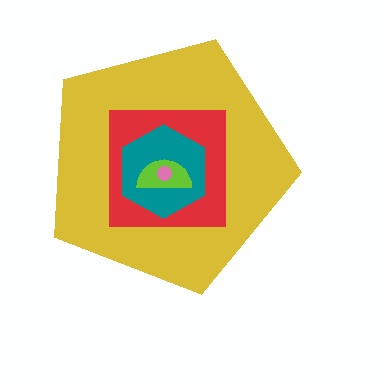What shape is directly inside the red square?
The teal hexagon.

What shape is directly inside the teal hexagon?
The lime semicircle.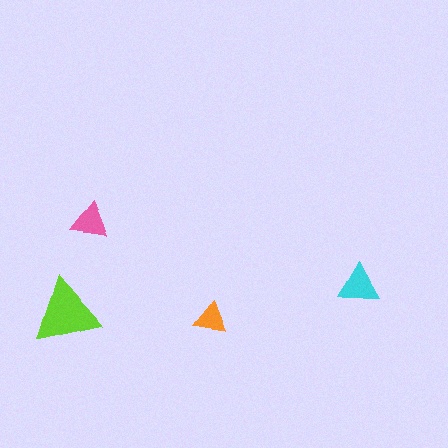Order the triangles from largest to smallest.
the lime one, the cyan one, the pink one, the orange one.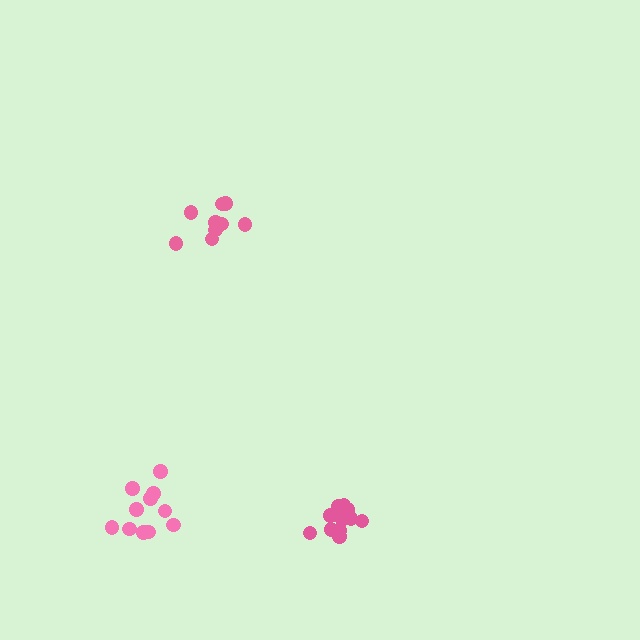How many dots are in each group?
Group 1: 9 dots, Group 2: 11 dots, Group 3: 11 dots (31 total).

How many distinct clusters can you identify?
There are 3 distinct clusters.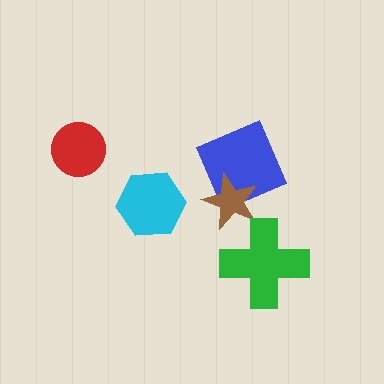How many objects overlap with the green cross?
0 objects overlap with the green cross.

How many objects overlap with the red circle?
0 objects overlap with the red circle.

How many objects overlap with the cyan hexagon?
0 objects overlap with the cyan hexagon.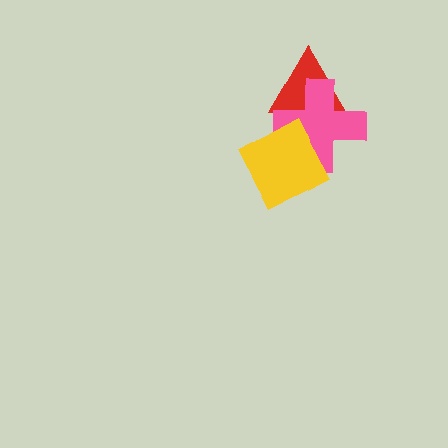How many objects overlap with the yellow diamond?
2 objects overlap with the yellow diamond.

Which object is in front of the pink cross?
The yellow diamond is in front of the pink cross.